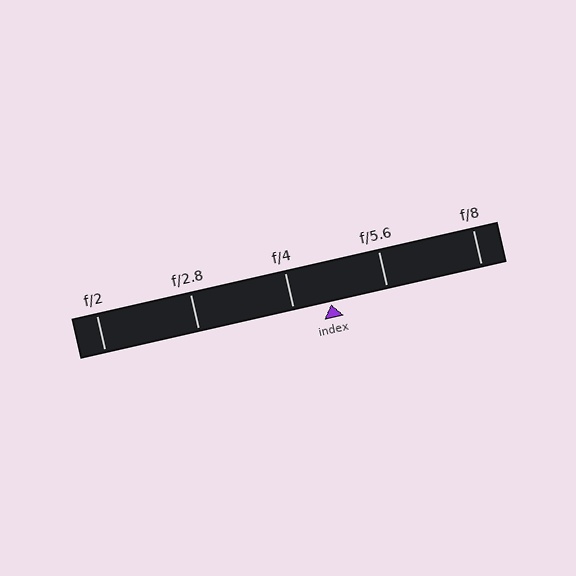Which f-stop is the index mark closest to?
The index mark is closest to f/4.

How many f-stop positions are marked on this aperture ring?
There are 5 f-stop positions marked.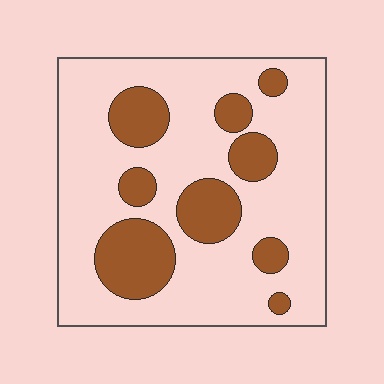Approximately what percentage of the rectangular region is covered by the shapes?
Approximately 25%.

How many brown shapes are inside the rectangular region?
9.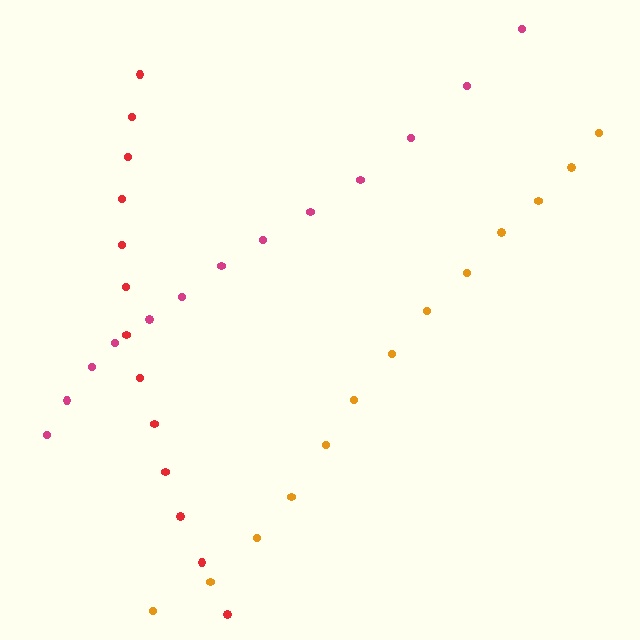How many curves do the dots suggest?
There are 3 distinct paths.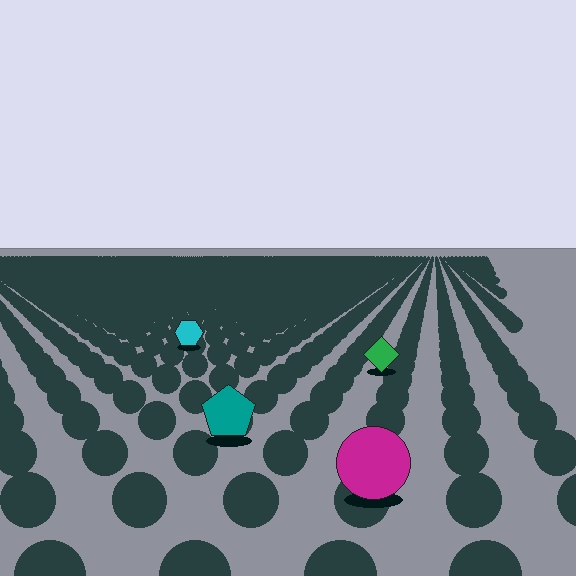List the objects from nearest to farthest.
From nearest to farthest: the magenta circle, the teal pentagon, the green diamond, the cyan hexagon.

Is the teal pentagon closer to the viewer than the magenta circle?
No. The magenta circle is closer — you can tell from the texture gradient: the ground texture is coarser near it.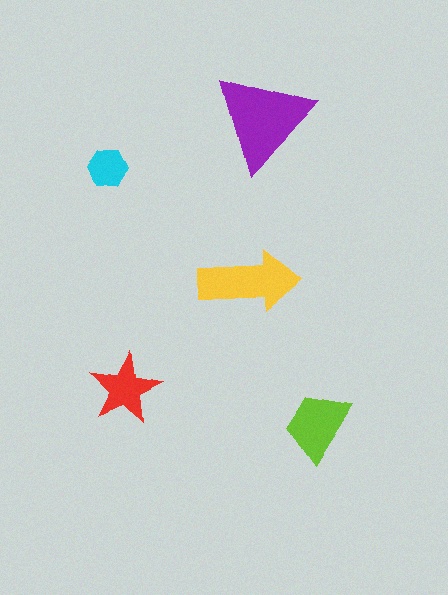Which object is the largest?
The purple triangle.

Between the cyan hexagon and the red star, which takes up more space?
The red star.